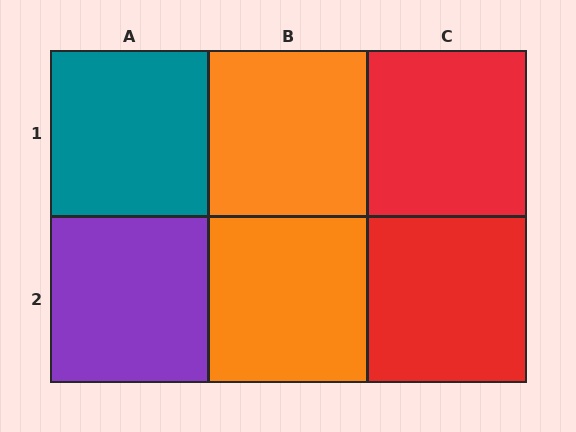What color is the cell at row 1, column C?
Red.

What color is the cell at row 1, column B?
Orange.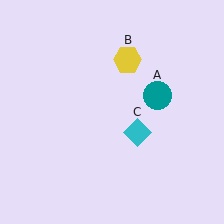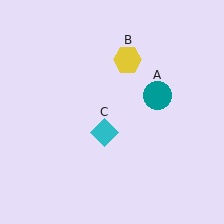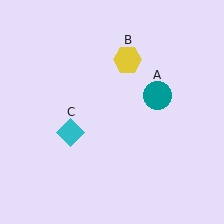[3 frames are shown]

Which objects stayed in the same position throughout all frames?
Teal circle (object A) and yellow hexagon (object B) remained stationary.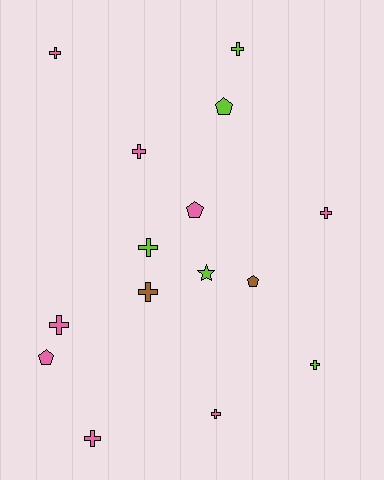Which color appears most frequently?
Pink, with 8 objects.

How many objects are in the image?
There are 15 objects.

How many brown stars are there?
There are no brown stars.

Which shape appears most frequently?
Cross, with 10 objects.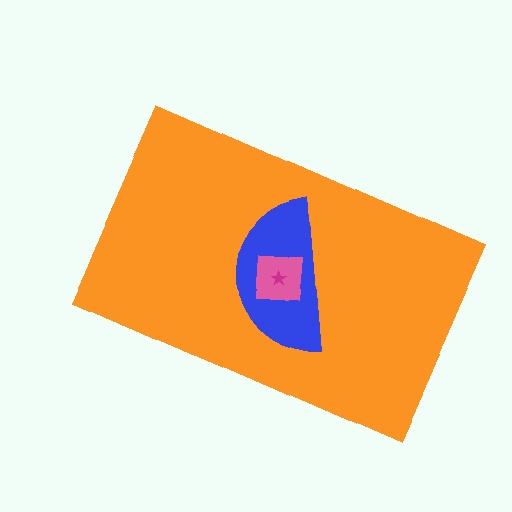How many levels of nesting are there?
4.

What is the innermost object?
The magenta star.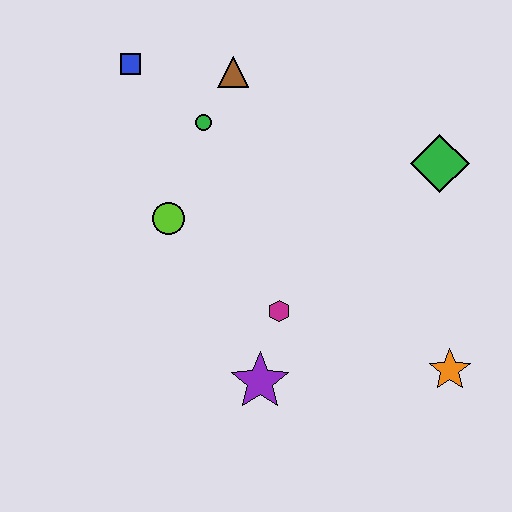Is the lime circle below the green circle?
Yes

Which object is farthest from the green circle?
The orange star is farthest from the green circle.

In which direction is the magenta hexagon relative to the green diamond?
The magenta hexagon is to the left of the green diamond.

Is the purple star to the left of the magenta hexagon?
Yes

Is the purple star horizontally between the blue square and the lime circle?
No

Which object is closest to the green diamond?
The orange star is closest to the green diamond.